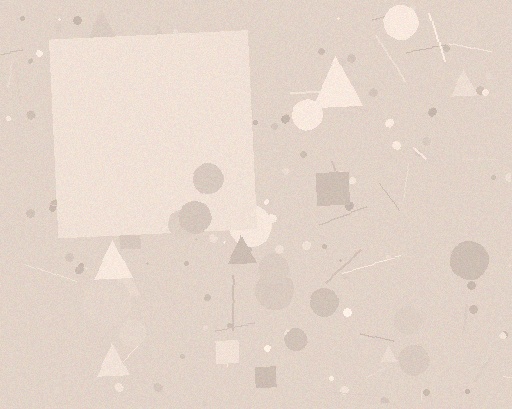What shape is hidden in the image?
A square is hidden in the image.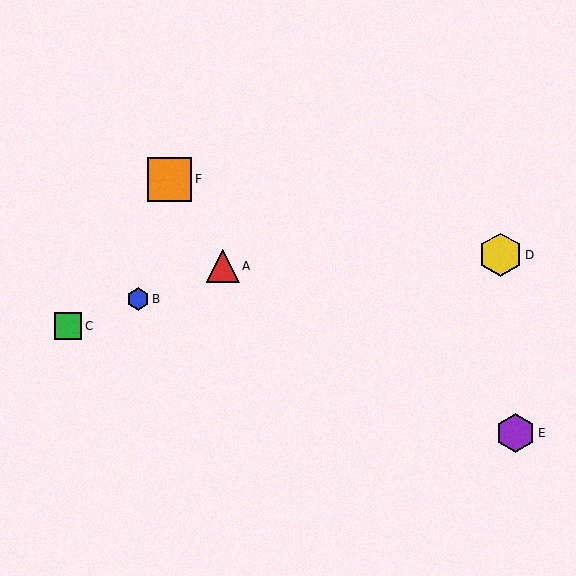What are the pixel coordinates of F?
Object F is at (170, 179).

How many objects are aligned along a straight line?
3 objects (A, B, C) are aligned along a straight line.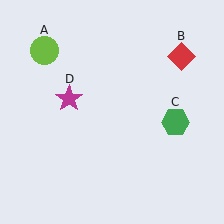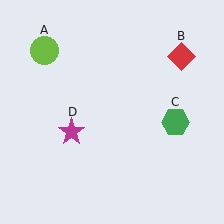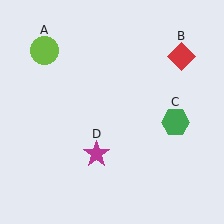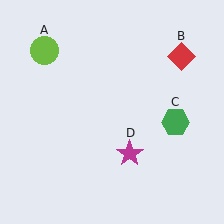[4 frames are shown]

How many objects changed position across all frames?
1 object changed position: magenta star (object D).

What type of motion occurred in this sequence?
The magenta star (object D) rotated counterclockwise around the center of the scene.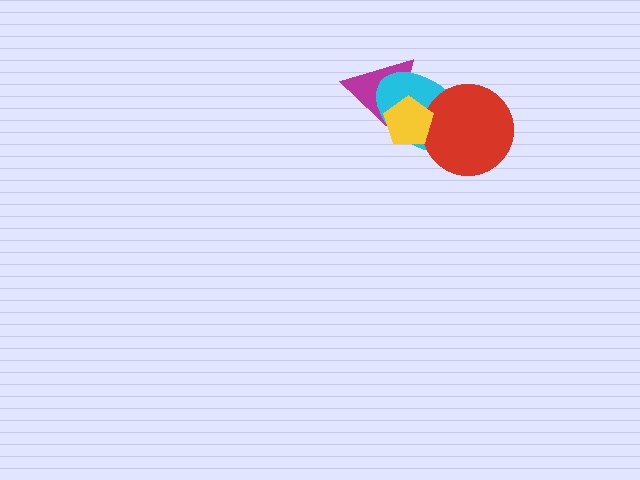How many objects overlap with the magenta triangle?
2 objects overlap with the magenta triangle.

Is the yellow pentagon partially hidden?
No, no other shape covers it.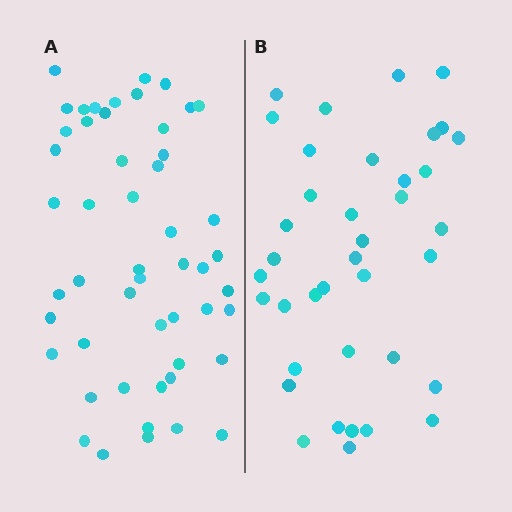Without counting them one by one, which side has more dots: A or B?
Region A (the left region) has more dots.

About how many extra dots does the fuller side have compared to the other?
Region A has approximately 15 more dots than region B.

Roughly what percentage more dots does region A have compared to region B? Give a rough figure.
About 35% more.